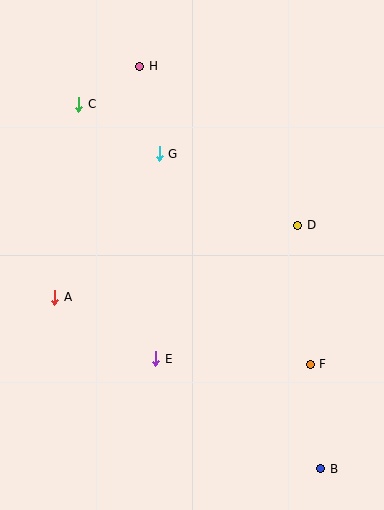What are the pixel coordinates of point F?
Point F is at (310, 364).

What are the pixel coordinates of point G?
Point G is at (159, 154).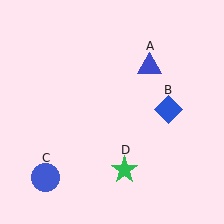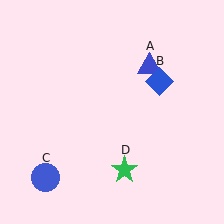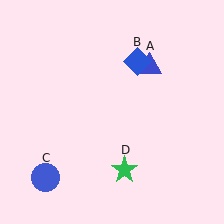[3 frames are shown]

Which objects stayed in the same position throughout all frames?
Blue triangle (object A) and blue circle (object C) and green star (object D) remained stationary.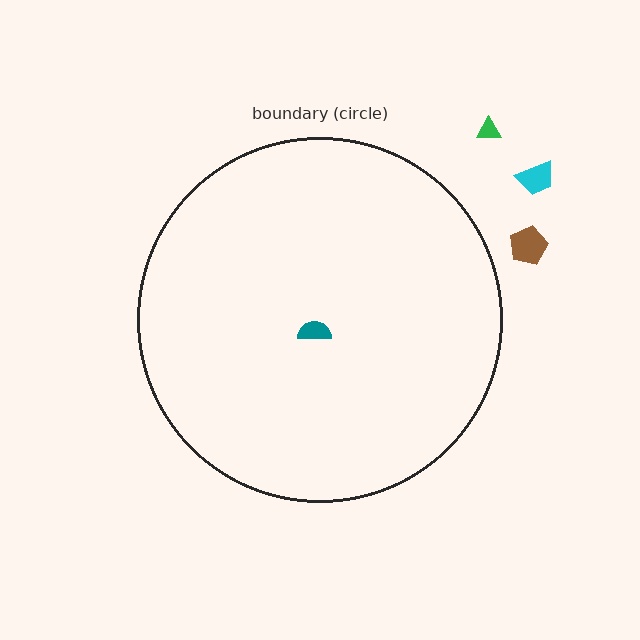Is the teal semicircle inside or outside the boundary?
Inside.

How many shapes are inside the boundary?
1 inside, 3 outside.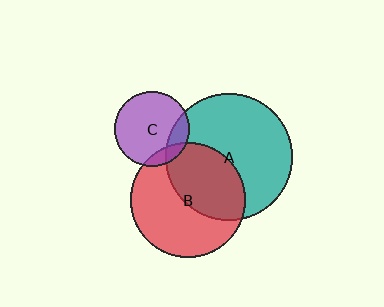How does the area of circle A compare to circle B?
Approximately 1.2 times.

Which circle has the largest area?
Circle A (teal).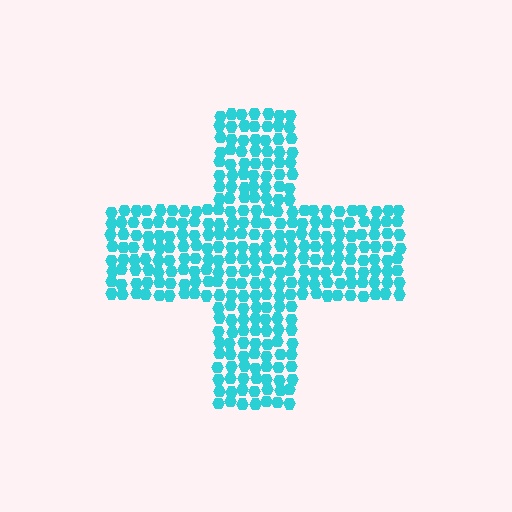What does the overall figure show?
The overall figure shows a cross.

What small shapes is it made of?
It is made of small hexagons.